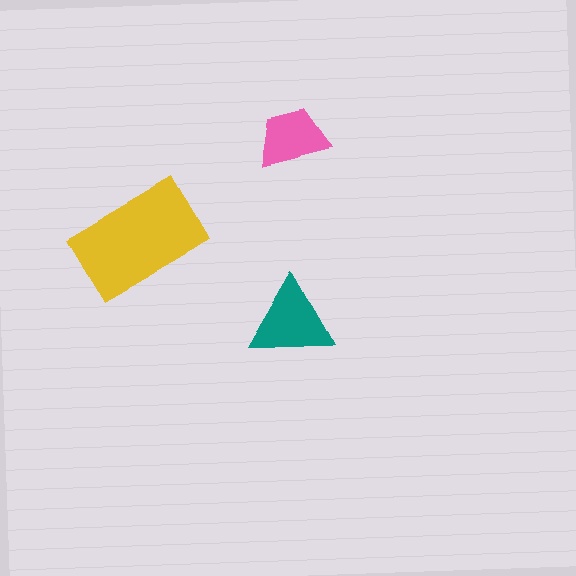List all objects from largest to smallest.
The yellow rectangle, the teal triangle, the pink trapezoid.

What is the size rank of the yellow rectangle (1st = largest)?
1st.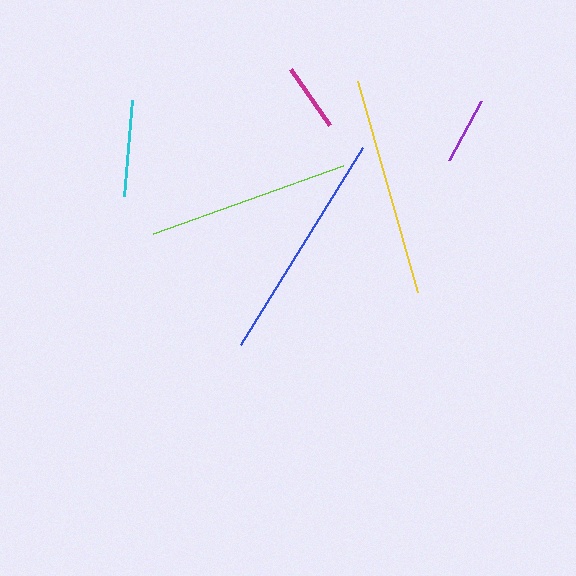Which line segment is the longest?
The blue line is the longest at approximately 231 pixels.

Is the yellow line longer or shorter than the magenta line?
The yellow line is longer than the magenta line.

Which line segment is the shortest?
The purple line is the shortest at approximately 67 pixels.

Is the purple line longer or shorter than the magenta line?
The magenta line is longer than the purple line.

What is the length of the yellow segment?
The yellow segment is approximately 219 pixels long.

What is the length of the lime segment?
The lime segment is approximately 202 pixels long.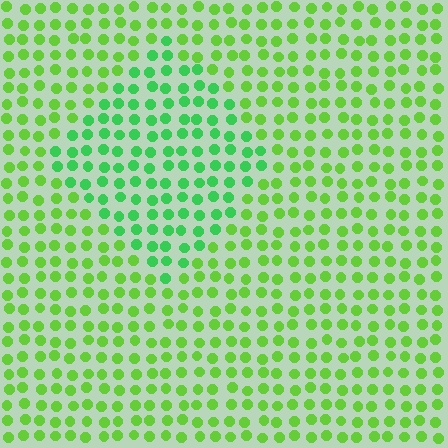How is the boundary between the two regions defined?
The boundary is defined purely by a slight shift in hue (about 30 degrees). Spacing, size, and orientation are identical on both sides.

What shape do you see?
I see a diamond.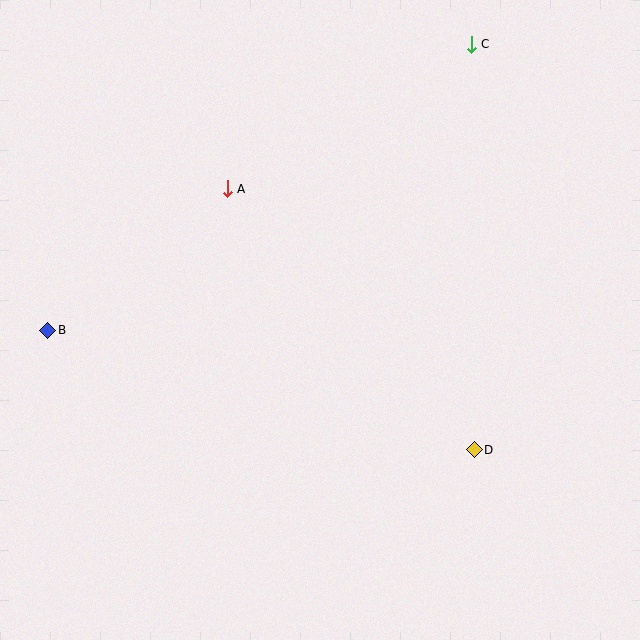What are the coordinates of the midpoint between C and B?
The midpoint between C and B is at (259, 187).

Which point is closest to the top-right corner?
Point C is closest to the top-right corner.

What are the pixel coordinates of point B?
Point B is at (48, 331).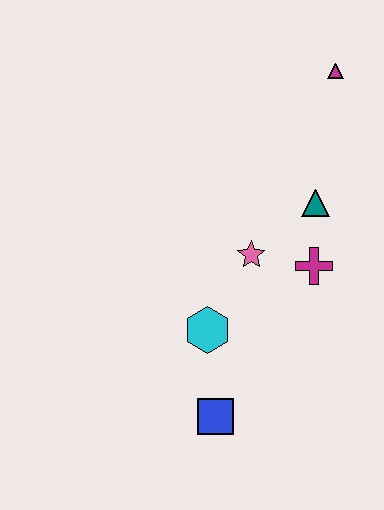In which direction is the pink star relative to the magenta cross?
The pink star is to the left of the magenta cross.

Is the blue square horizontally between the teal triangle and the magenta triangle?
No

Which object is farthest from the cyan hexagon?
The magenta triangle is farthest from the cyan hexagon.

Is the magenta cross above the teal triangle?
No